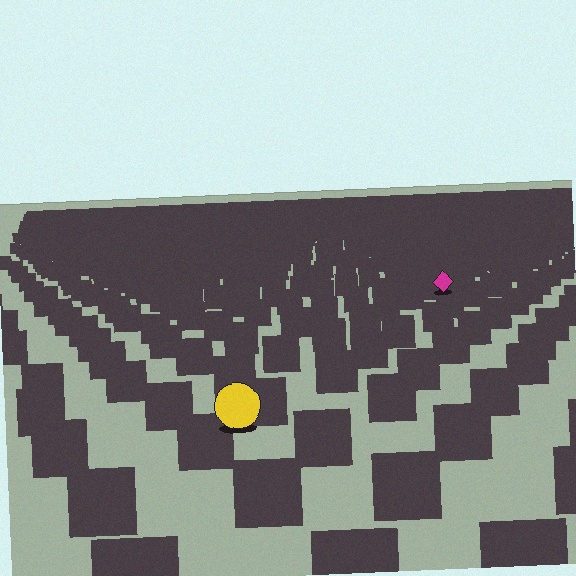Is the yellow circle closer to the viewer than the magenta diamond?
Yes. The yellow circle is closer — you can tell from the texture gradient: the ground texture is coarser near it.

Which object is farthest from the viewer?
The magenta diamond is farthest from the viewer. It appears smaller and the ground texture around it is denser.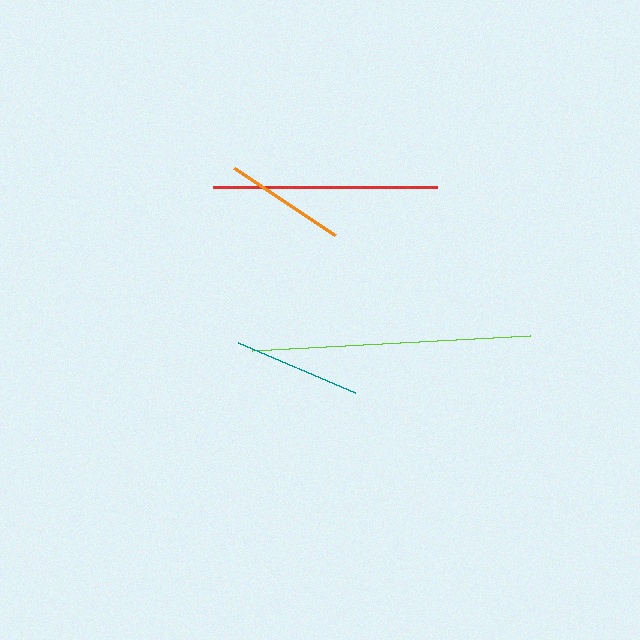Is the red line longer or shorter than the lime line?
The lime line is longer than the red line.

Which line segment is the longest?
The lime line is the longest at approximately 279 pixels.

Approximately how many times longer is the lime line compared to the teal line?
The lime line is approximately 2.2 times the length of the teal line.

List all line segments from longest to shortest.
From longest to shortest: lime, red, teal, orange.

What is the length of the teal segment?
The teal segment is approximately 127 pixels long.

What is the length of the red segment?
The red segment is approximately 225 pixels long.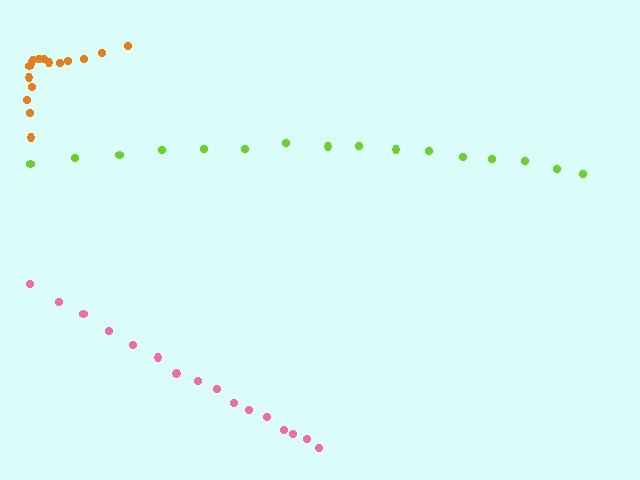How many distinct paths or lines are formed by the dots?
There are 3 distinct paths.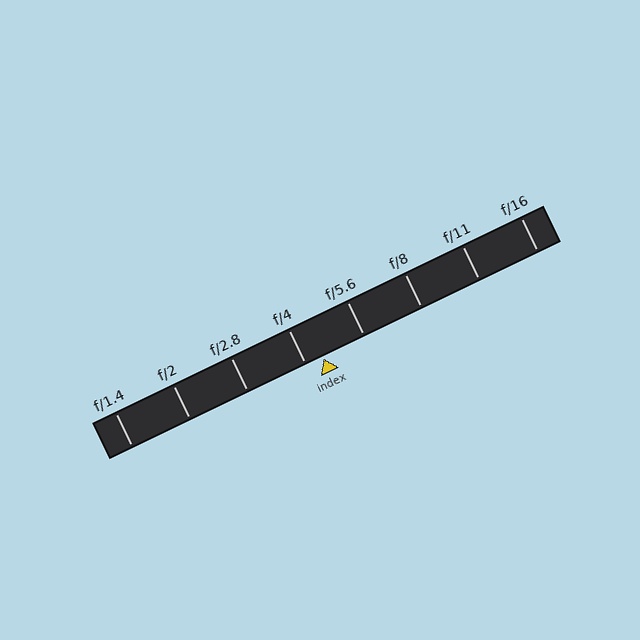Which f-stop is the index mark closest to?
The index mark is closest to f/4.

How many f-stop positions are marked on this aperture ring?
There are 8 f-stop positions marked.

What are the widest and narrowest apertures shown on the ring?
The widest aperture shown is f/1.4 and the narrowest is f/16.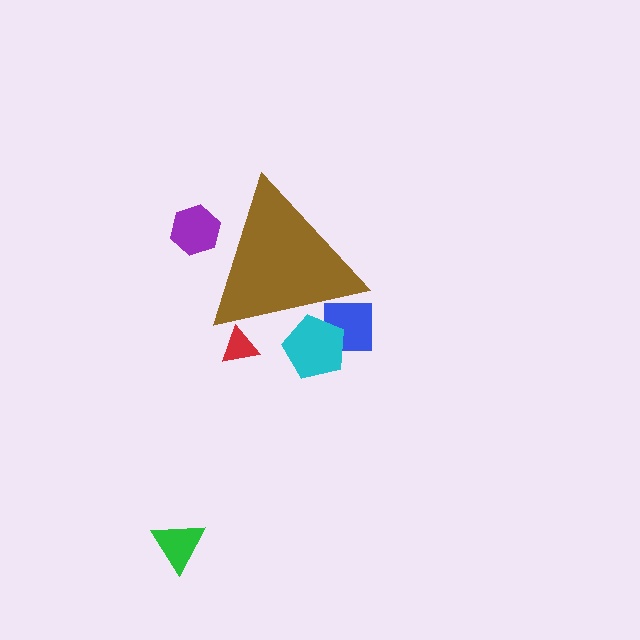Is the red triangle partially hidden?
Yes, the red triangle is partially hidden behind the brown triangle.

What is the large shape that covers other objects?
A brown triangle.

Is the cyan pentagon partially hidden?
Yes, the cyan pentagon is partially hidden behind the brown triangle.